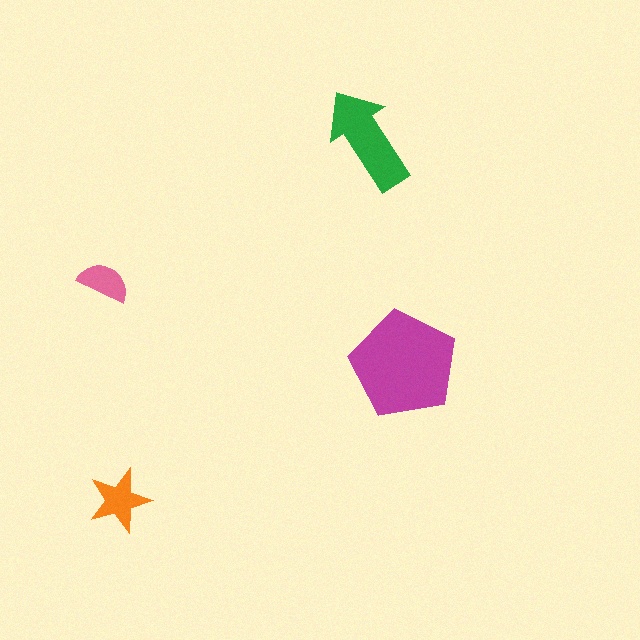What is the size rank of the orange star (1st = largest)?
3rd.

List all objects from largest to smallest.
The magenta pentagon, the green arrow, the orange star, the pink semicircle.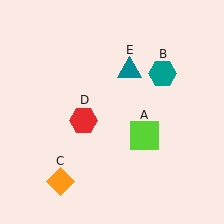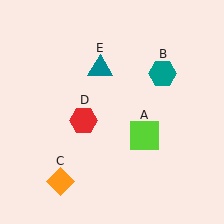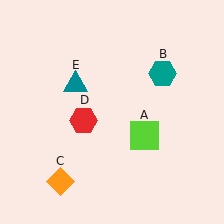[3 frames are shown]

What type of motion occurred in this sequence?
The teal triangle (object E) rotated counterclockwise around the center of the scene.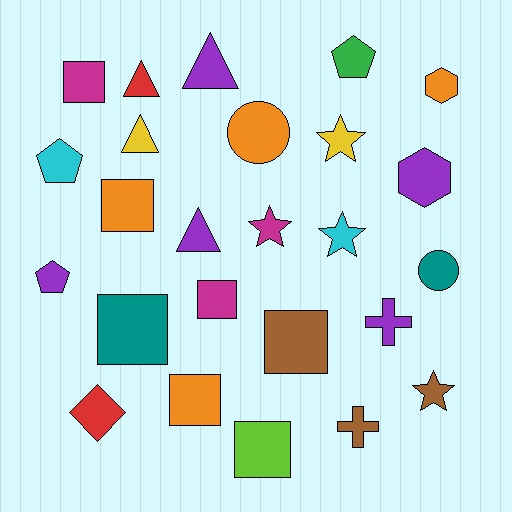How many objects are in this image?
There are 25 objects.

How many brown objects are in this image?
There are 3 brown objects.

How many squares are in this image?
There are 7 squares.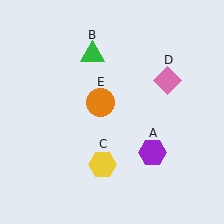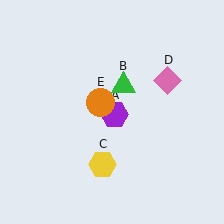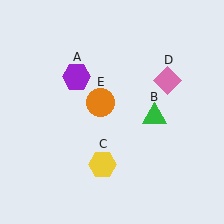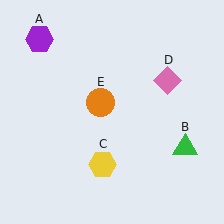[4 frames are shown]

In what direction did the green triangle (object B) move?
The green triangle (object B) moved down and to the right.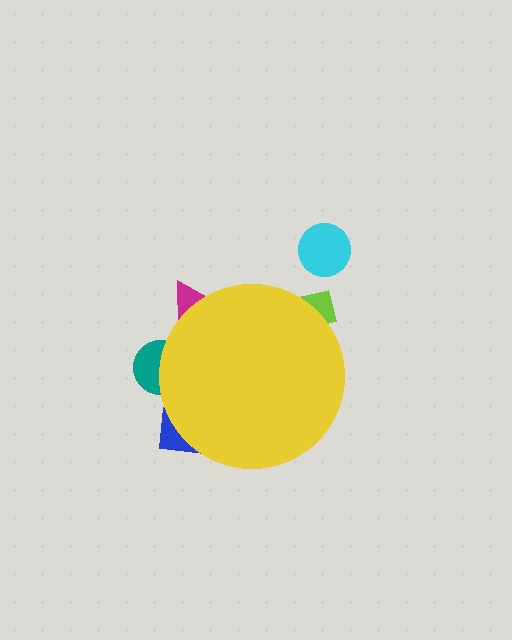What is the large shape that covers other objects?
A yellow circle.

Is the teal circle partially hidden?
Yes, the teal circle is partially hidden behind the yellow circle.